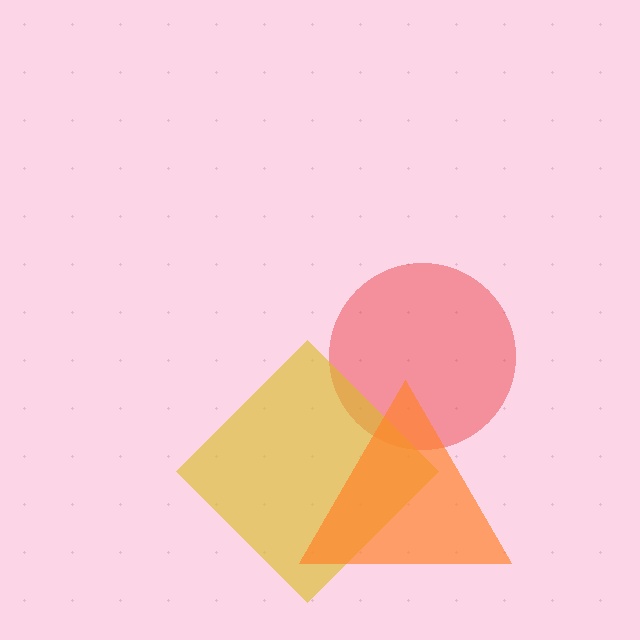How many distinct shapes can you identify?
There are 3 distinct shapes: a red circle, a yellow diamond, an orange triangle.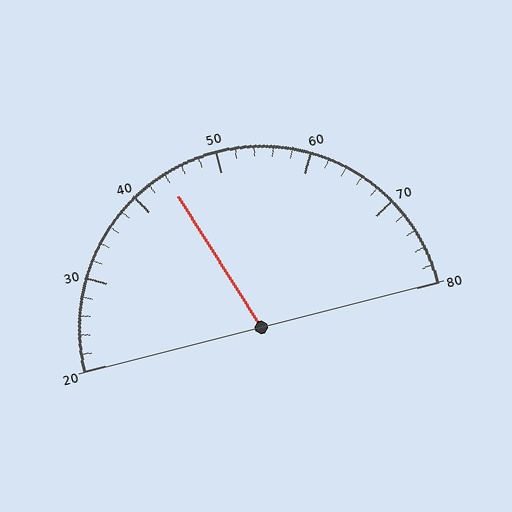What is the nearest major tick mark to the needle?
The nearest major tick mark is 40.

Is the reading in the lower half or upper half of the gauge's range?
The reading is in the lower half of the range (20 to 80).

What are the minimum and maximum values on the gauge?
The gauge ranges from 20 to 80.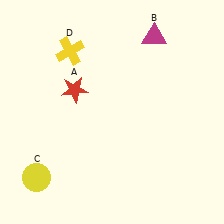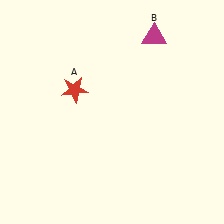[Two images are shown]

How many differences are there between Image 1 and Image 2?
There are 2 differences between the two images.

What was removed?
The yellow circle (C), the yellow cross (D) were removed in Image 2.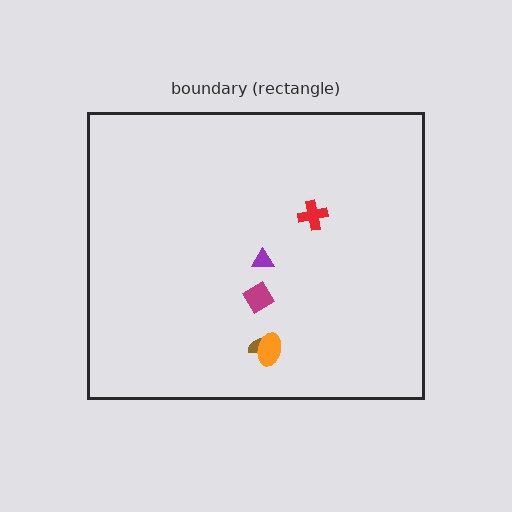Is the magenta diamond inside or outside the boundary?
Inside.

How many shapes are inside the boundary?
5 inside, 0 outside.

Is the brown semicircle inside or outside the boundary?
Inside.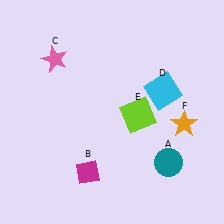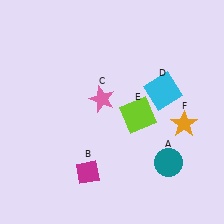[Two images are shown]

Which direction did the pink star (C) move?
The pink star (C) moved right.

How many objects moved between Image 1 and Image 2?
1 object moved between the two images.